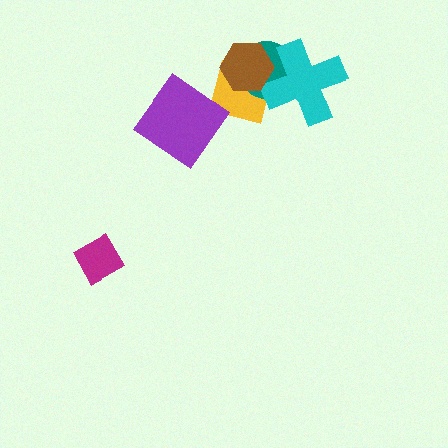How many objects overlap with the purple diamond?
0 objects overlap with the purple diamond.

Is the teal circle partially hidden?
Yes, it is partially covered by another shape.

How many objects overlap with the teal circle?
3 objects overlap with the teal circle.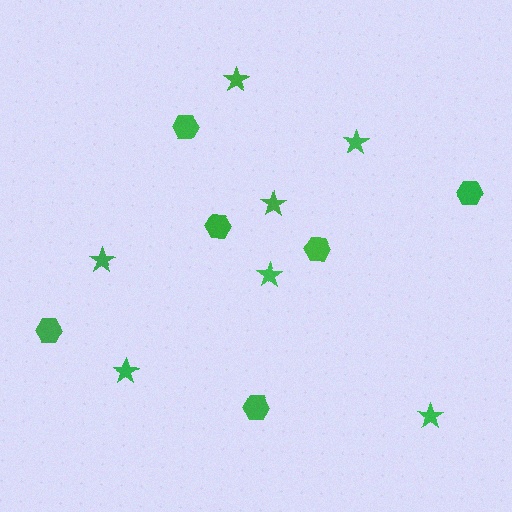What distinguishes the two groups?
There are 2 groups: one group of hexagons (6) and one group of stars (7).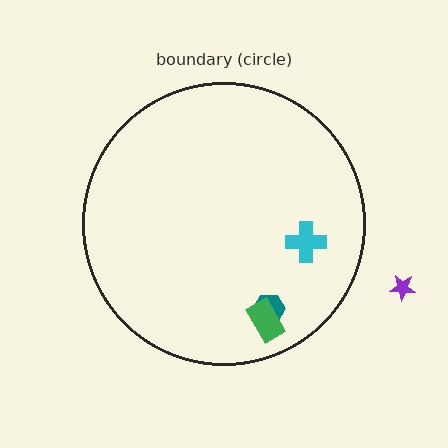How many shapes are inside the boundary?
3 inside, 1 outside.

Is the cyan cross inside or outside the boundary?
Inside.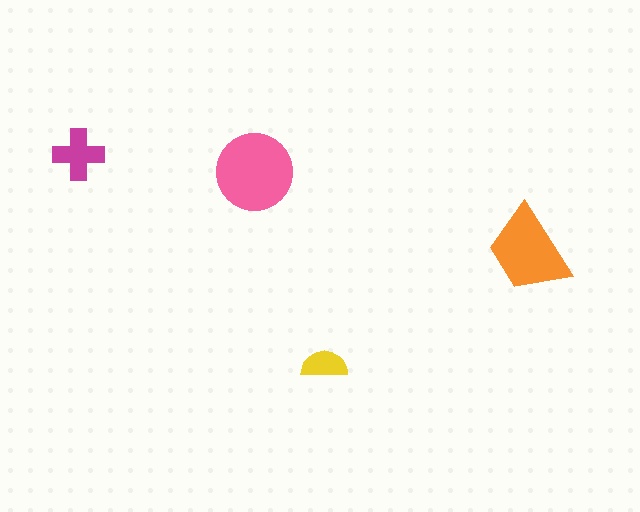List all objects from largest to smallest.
The pink circle, the orange trapezoid, the magenta cross, the yellow semicircle.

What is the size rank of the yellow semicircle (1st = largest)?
4th.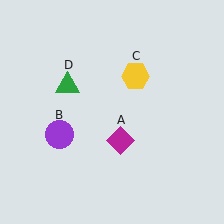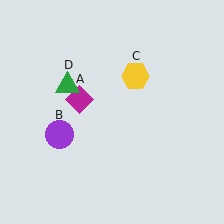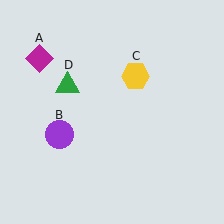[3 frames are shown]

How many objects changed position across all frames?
1 object changed position: magenta diamond (object A).